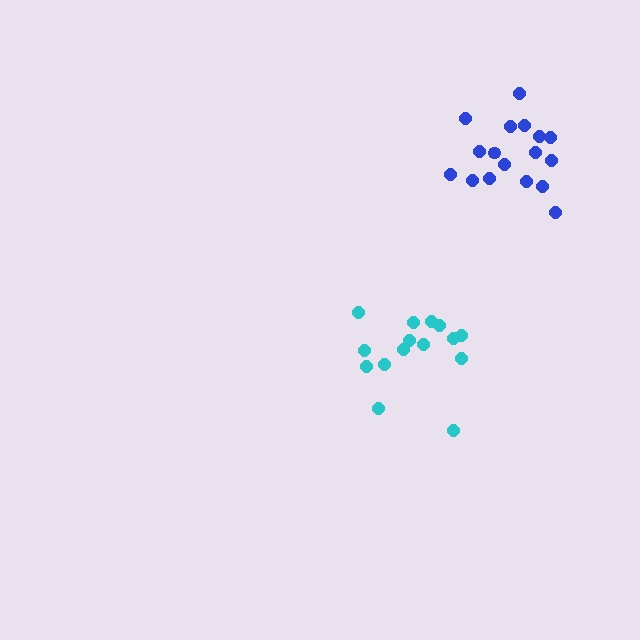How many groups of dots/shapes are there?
There are 2 groups.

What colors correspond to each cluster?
The clusters are colored: cyan, blue.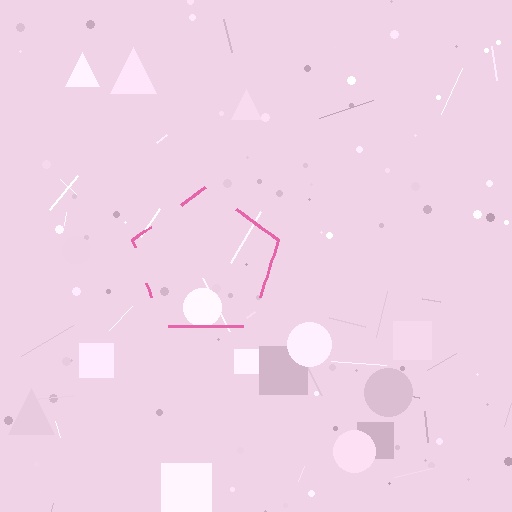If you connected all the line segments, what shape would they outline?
They would outline a pentagon.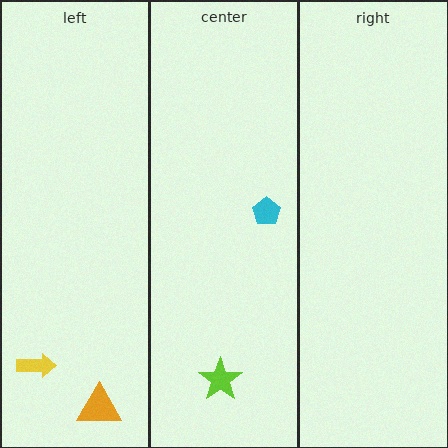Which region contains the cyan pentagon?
The center region.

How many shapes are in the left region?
2.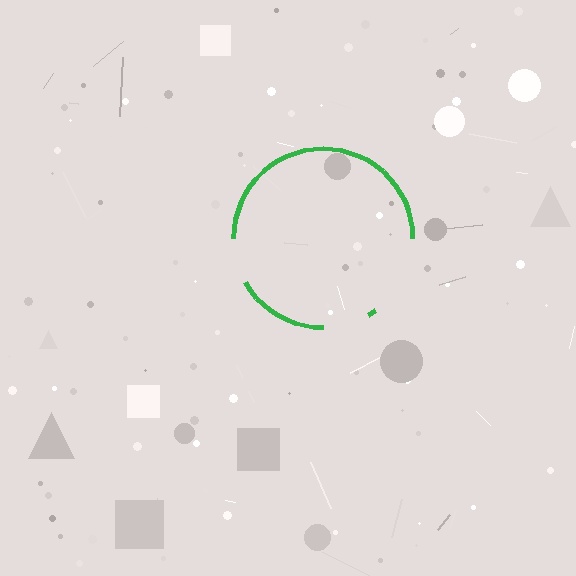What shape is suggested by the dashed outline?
The dashed outline suggests a circle.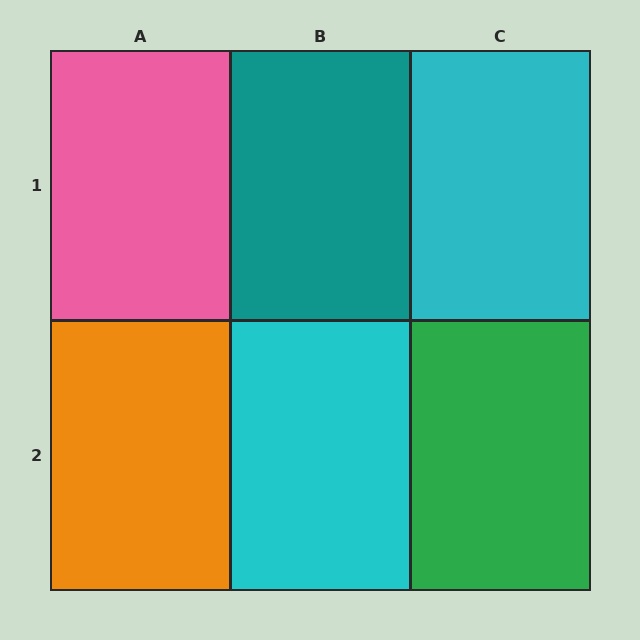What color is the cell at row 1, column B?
Teal.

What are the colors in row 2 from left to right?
Orange, cyan, green.